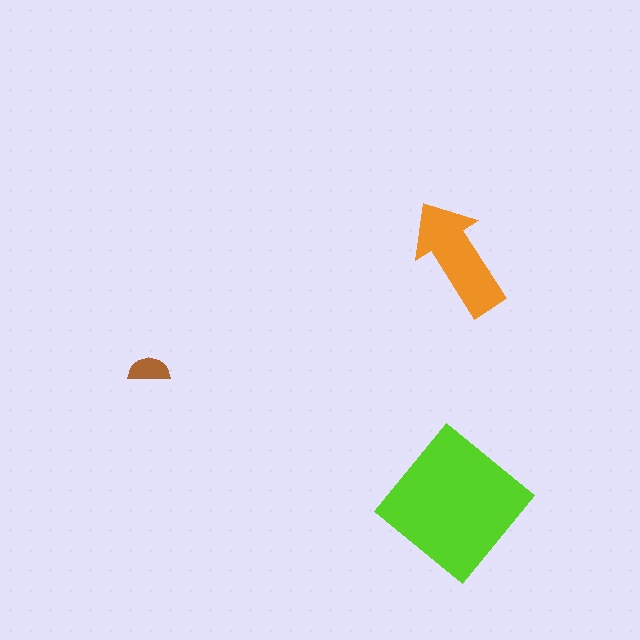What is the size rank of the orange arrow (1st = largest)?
2nd.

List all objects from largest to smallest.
The lime diamond, the orange arrow, the brown semicircle.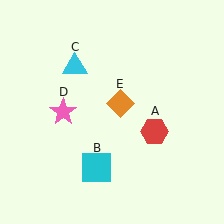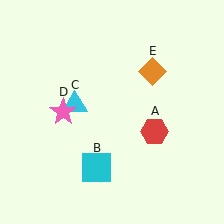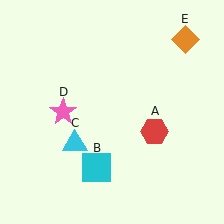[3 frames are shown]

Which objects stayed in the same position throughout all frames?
Red hexagon (object A) and cyan square (object B) and pink star (object D) remained stationary.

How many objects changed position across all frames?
2 objects changed position: cyan triangle (object C), orange diamond (object E).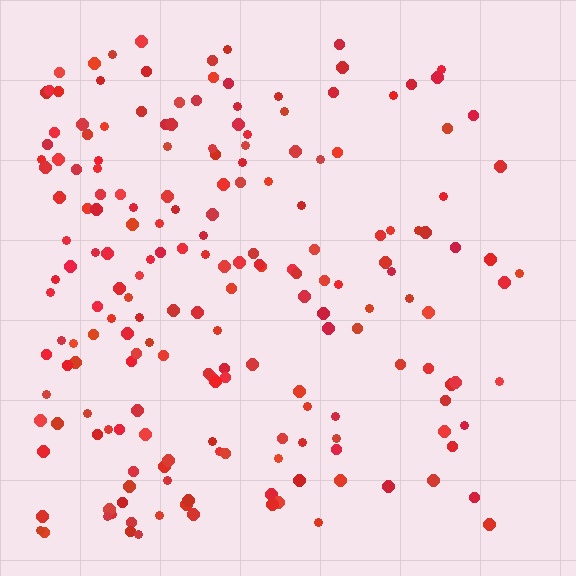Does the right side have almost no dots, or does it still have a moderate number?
Still a moderate number, just noticeably fewer than the left.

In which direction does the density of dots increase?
From right to left, with the left side densest.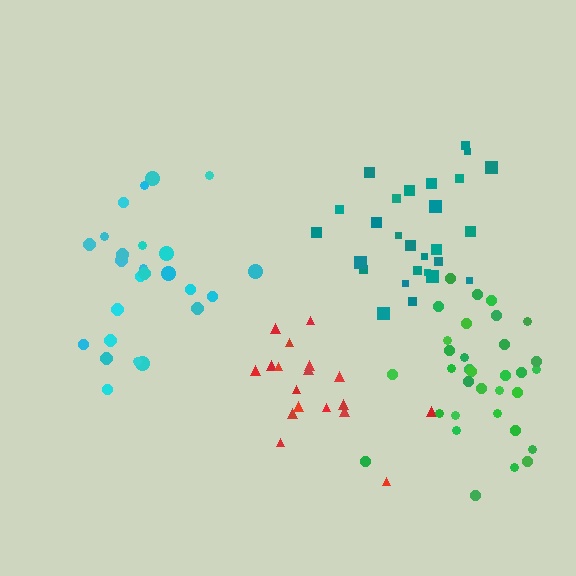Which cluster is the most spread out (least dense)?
Cyan.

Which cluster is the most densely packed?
Red.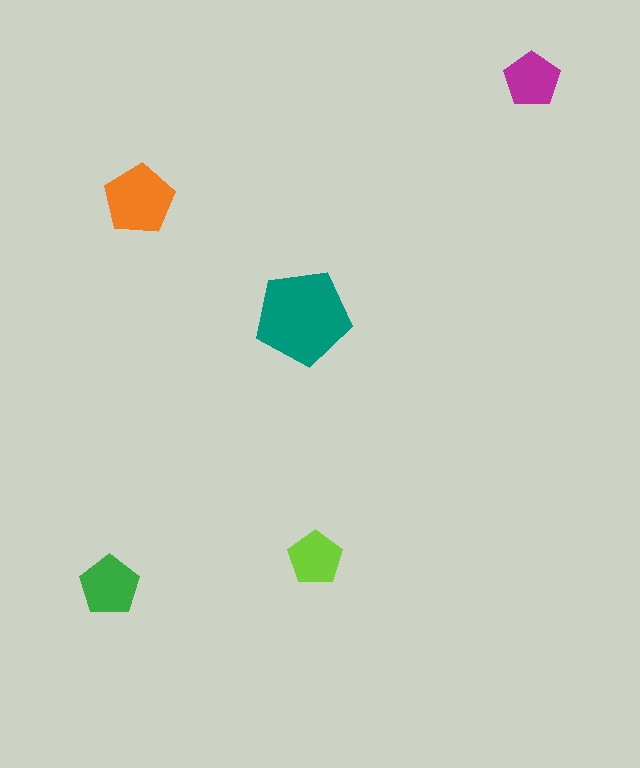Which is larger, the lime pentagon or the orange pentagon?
The orange one.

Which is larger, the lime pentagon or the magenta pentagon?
The magenta one.